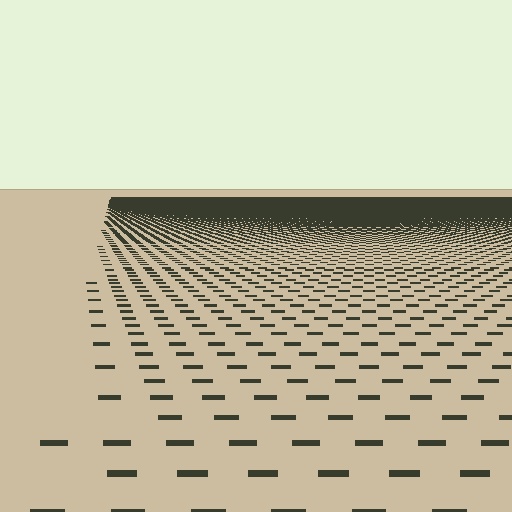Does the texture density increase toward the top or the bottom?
Density increases toward the top.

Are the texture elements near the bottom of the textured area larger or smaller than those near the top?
Larger. Near the bottom, elements are closer to the viewer and appear at a bigger on-screen size.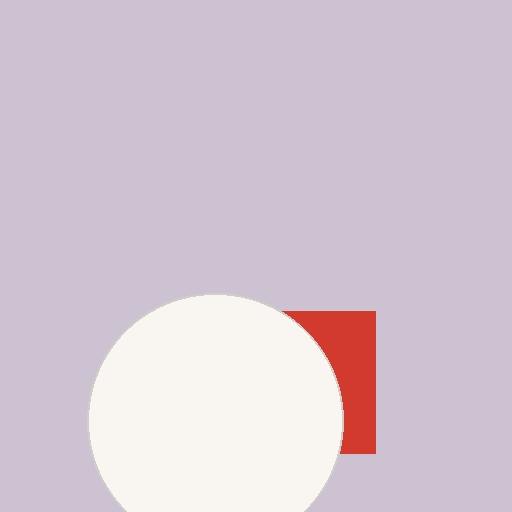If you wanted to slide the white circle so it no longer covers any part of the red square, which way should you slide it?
Slide it left — that is the most direct way to separate the two shapes.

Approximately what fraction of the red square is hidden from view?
Roughly 68% of the red square is hidden behind the white circle.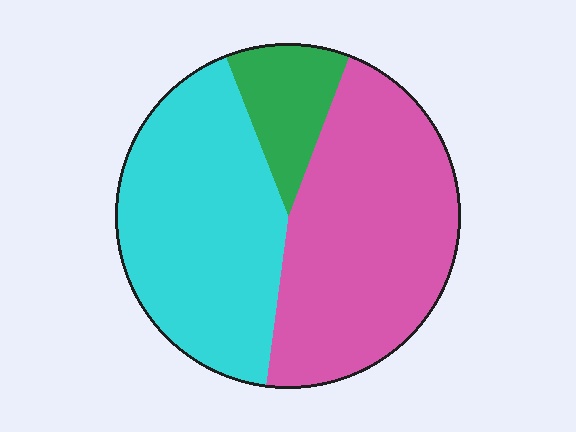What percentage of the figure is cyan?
Cyan covers about 40% of the figure.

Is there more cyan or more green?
Cyan.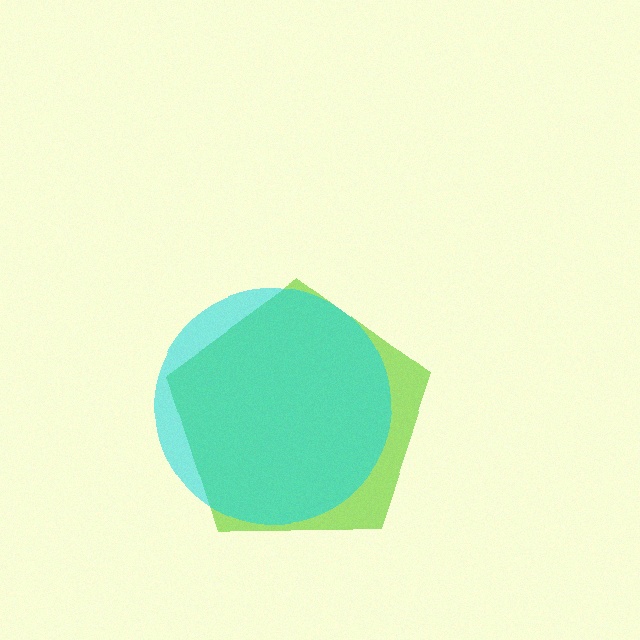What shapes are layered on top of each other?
The layered shapes are: a lime pentagon, a cyan circle.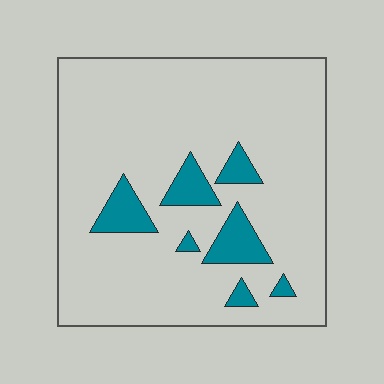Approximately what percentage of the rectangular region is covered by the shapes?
Approximately 10%.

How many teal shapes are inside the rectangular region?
7.